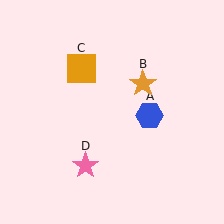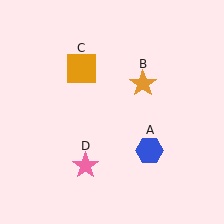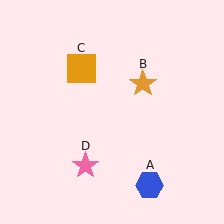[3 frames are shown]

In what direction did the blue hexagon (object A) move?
The blue hexagon (object A) moved down.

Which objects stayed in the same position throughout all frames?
Orange star (object B) and orange square (object C) and pink star (object D) remained stationary.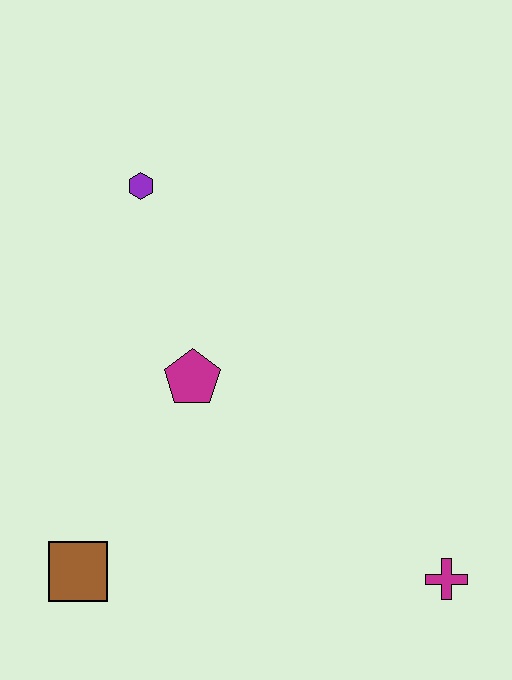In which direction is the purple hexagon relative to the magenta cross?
The purple hexagon is above the magenta cross.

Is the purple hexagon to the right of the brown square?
Yes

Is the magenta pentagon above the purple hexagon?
No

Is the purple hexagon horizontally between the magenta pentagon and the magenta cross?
No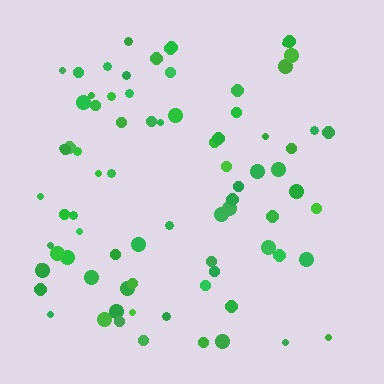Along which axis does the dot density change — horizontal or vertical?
Horizontal.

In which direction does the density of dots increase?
From right to left, with the left side densest.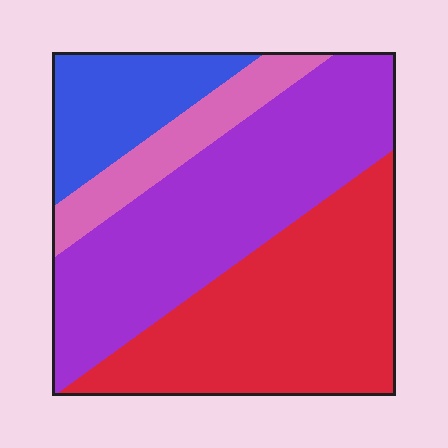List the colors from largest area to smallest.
From largest to smallest: purple, red, blue, pink.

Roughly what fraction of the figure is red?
Red takes up about three eighths (3/8) of the figure.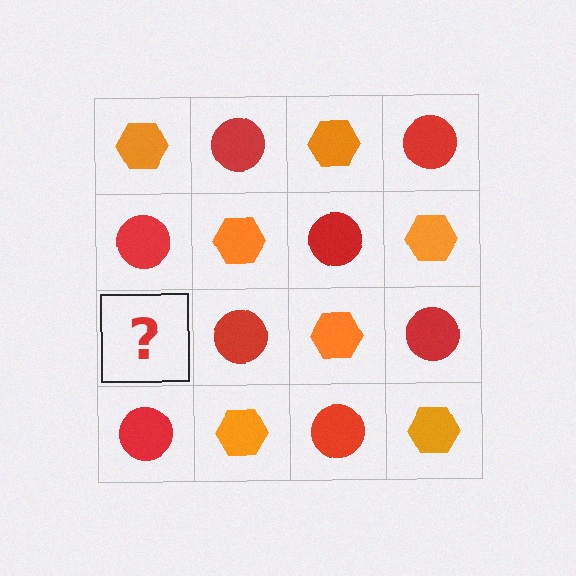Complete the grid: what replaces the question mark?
The question mark should be replaced with an orange hexagon.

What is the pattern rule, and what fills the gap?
The rule is that it alternates orange hexagon and red circle in a checkerboard pattern. The gap should be filled with an orange hexagon.